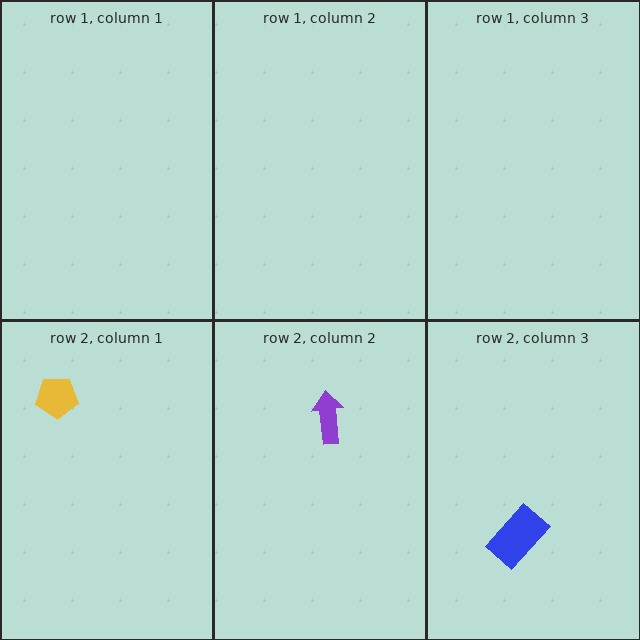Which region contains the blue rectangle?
The row 2, column 3 region.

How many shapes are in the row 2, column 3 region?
1.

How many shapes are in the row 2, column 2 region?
1.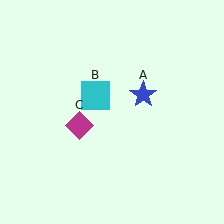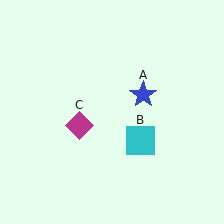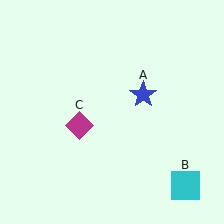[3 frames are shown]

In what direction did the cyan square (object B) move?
The cyan square (object B) moved down and to the right.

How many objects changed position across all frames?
1 object changed position: cyan square (object B).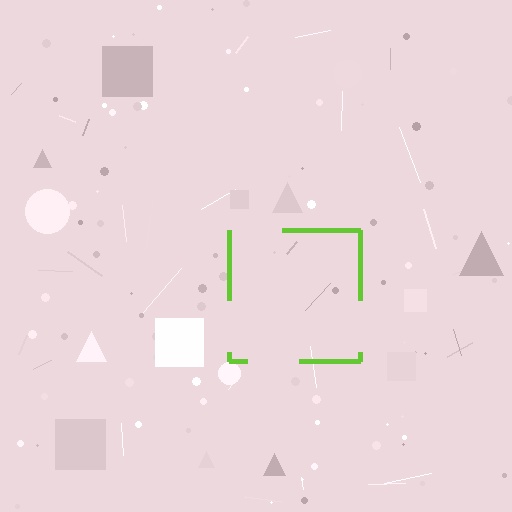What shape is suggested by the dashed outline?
The dashed outline suggests a square.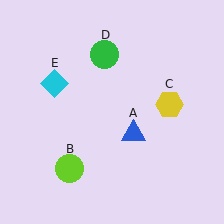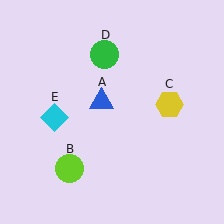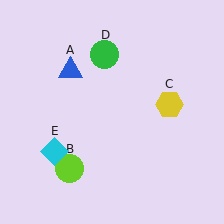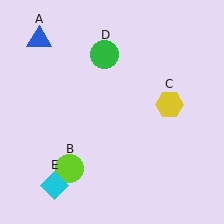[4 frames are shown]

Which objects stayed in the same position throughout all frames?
Lime circle (object B) and yellow hexagon (object C) and green circle (object D) remained stationary.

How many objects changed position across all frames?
2 objects changed position: blue triangle (object A), cyan diamond (object E).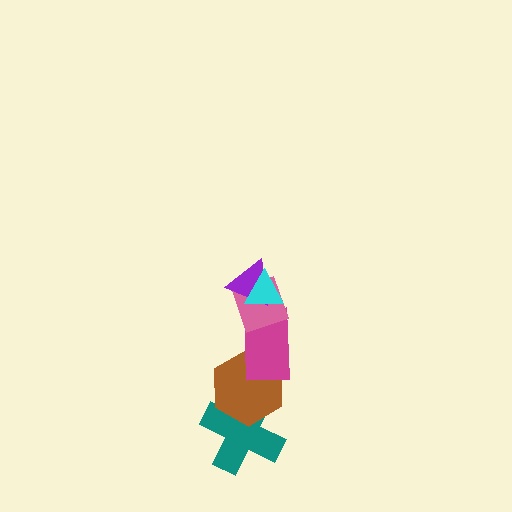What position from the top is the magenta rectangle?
The magenta rectangle is 4th from the top.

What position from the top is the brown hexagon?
The brown hexagon is 5th from the top.